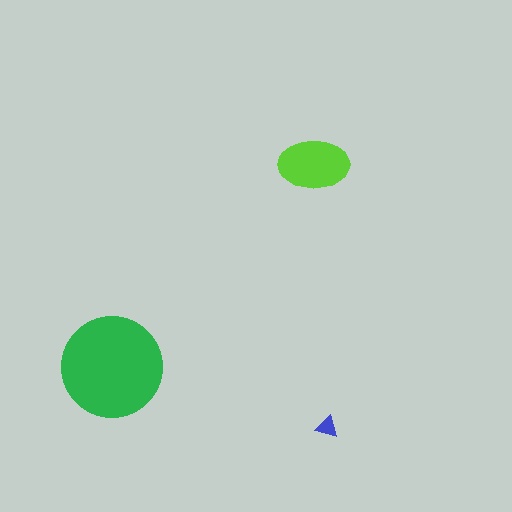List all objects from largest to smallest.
The green circle, the lime ellipse, the blue triangle.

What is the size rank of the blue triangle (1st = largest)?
3rd.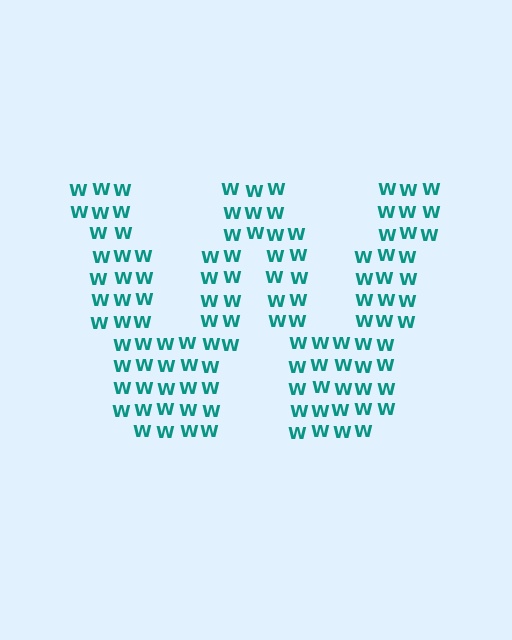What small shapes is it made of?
It is made of small letter W's.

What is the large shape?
The large shape is the letter W.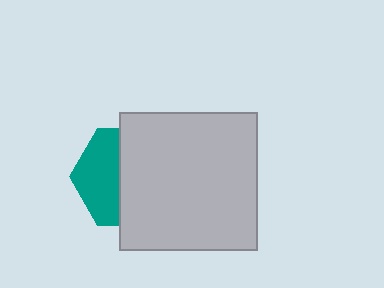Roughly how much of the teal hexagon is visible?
A small part of it is visible (roughly 43%).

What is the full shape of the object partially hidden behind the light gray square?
The partially hidden object is a teal hexagon.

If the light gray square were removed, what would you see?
You would see the complete teal hexagon.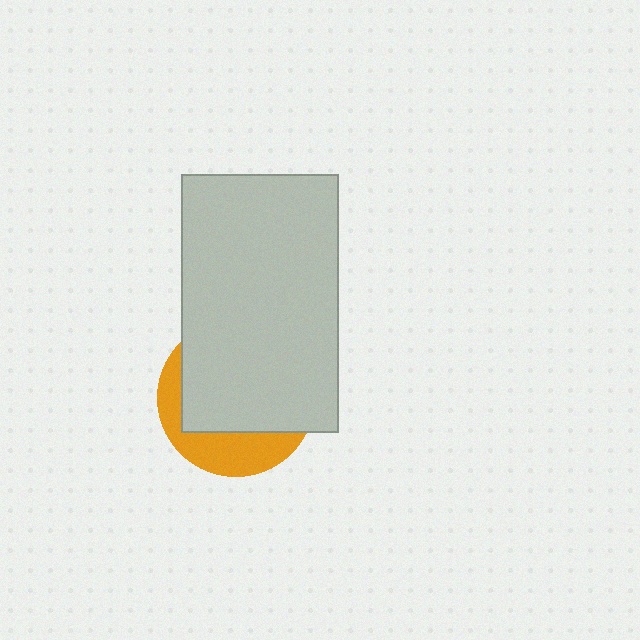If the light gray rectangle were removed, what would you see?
You would see the complete orange circle.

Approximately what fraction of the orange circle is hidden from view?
Roughly 69% of the orange circle is hidden behind the light gray rectangle.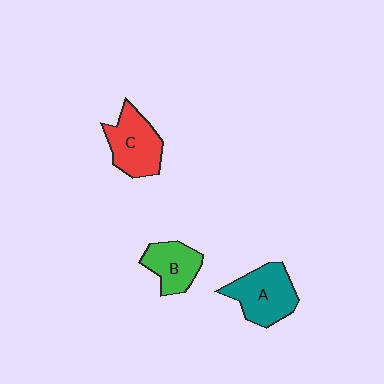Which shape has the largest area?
Shape A (teal).